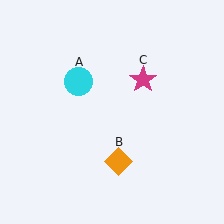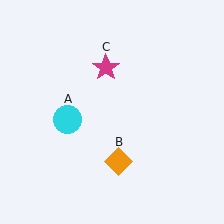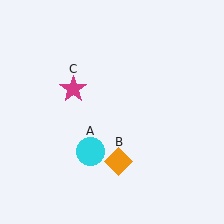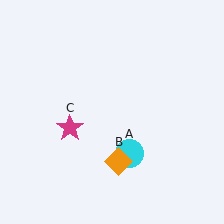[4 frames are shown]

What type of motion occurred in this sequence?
The cyan circle (object A), magenta star (object C) rotated counterclockwise around the center of the scene.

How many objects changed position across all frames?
2 objects changed position: cyan circle (object A), magenta star (object C).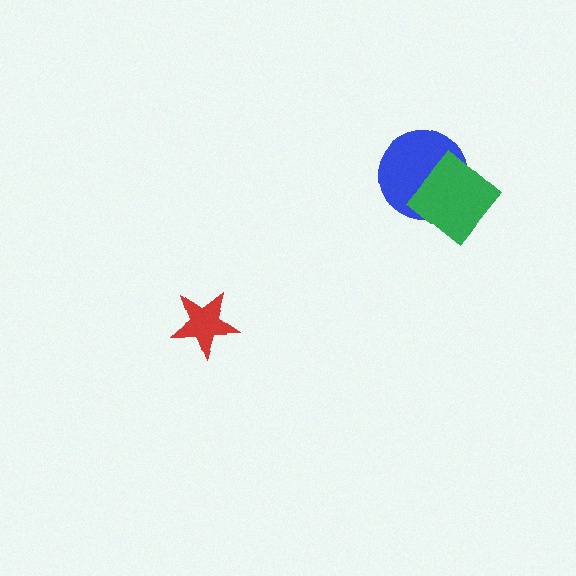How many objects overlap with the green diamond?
1 object overlaps with the green diamond.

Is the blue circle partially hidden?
Yes, it is partially covered by another shape.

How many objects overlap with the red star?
0 objects overlap with the red star.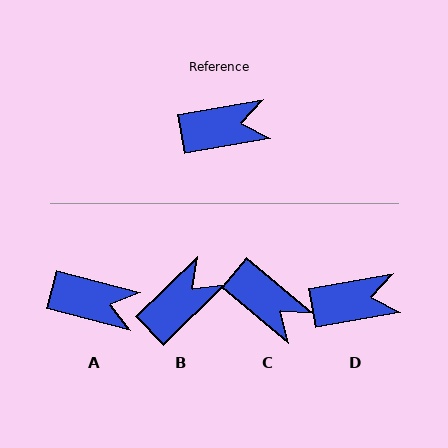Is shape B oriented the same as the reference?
No, it is off by about 34 degrees.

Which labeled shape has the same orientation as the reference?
D.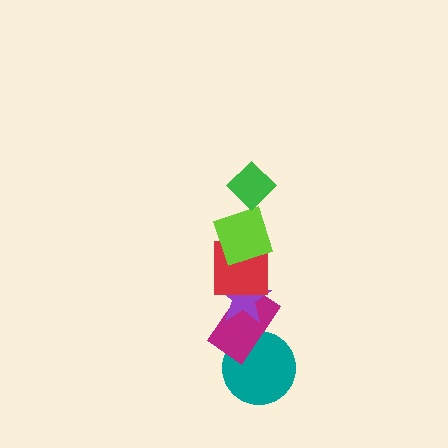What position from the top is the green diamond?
The green diamond is 1st from the top.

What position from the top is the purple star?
The purple star is 4th from the top.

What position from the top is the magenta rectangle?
The magenta rectangle is 5th from the top.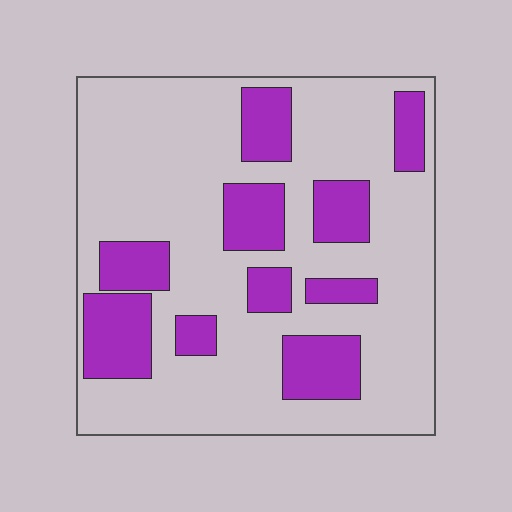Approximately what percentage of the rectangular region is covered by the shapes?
Approximately 25%.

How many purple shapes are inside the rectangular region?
10.